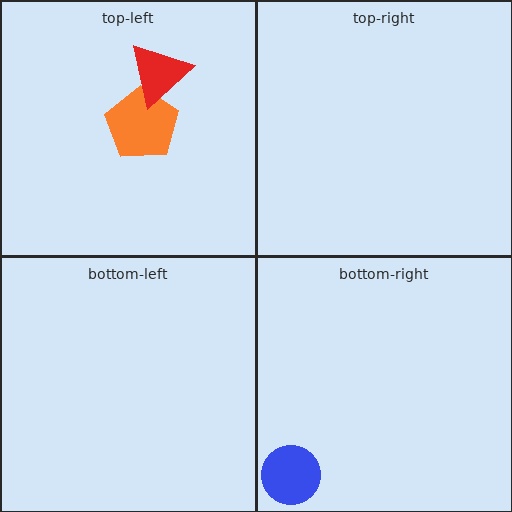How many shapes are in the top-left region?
2.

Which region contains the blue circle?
The bottom-right region.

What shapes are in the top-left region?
The orange pentagon, the red triangle.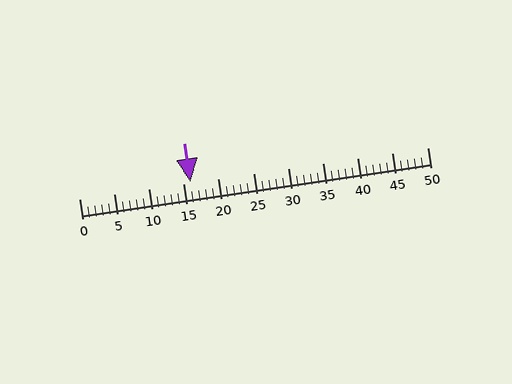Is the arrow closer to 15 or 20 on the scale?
The arrow is closer to 15.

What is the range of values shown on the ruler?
The ruler shows values from 0 to 50.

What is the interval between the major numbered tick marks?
The major tick marks are spaced 5 units apart.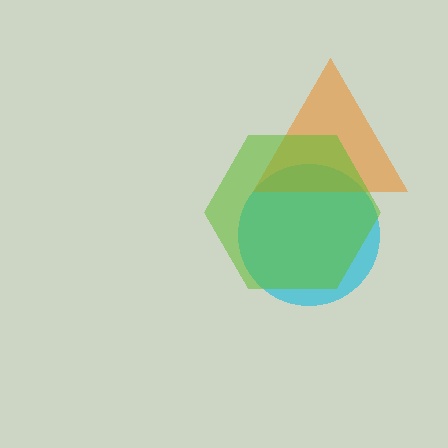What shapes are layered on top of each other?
The layered shapes are: a cyan circle, an orange triangle, a lime hexagon.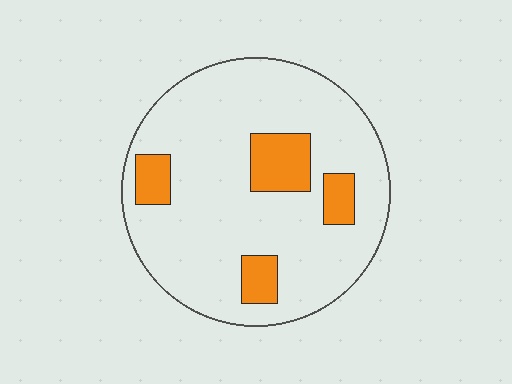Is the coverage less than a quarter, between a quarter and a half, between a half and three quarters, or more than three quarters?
Less than a quarter.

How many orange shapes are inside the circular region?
4.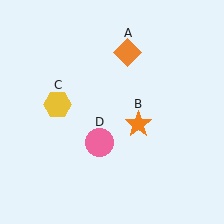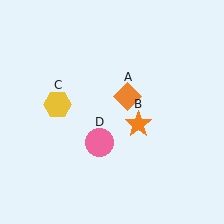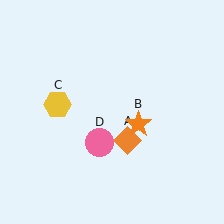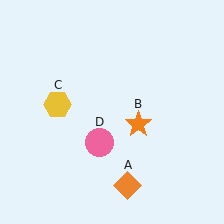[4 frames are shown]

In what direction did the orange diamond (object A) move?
The orange diamond (object A) moved down.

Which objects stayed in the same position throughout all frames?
Orange star (object B) and yellow hexagon (object C) and pink circle (object D) remained stationary.